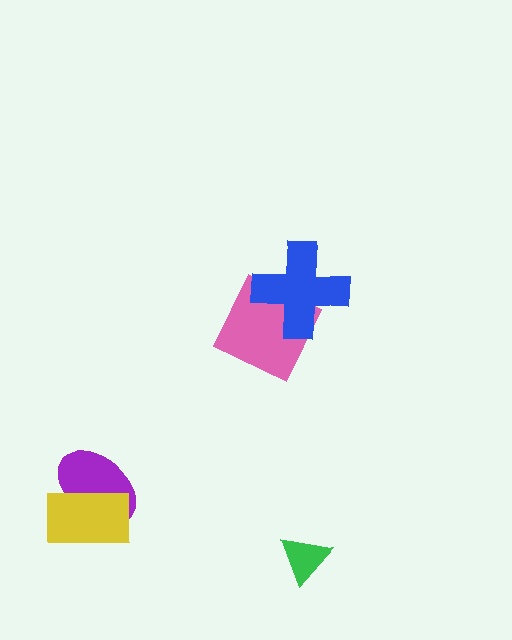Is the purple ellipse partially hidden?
Yes, it is partially covered by another shape.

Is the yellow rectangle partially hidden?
No, no other shape covers it.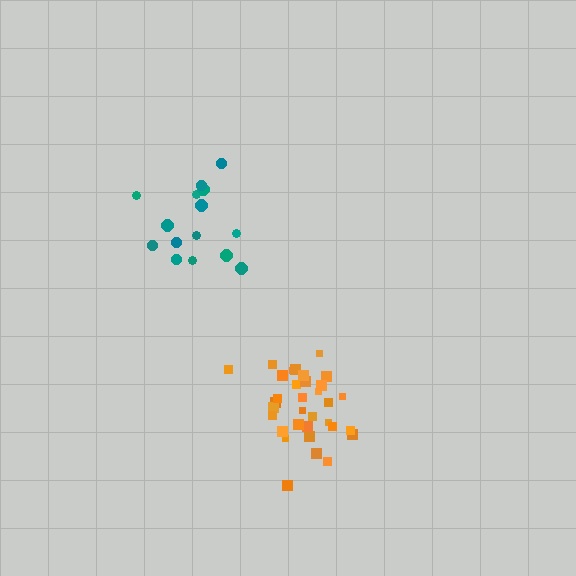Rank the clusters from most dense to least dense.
orange, teal.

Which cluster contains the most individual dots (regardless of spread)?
Orange (34).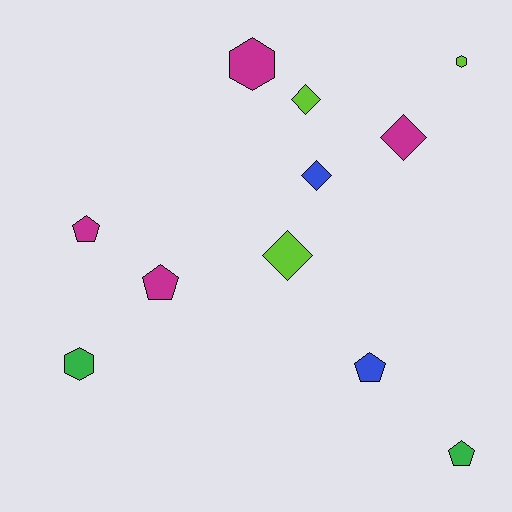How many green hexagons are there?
There is 1 green hexagon.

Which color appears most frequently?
Magenta, with 4 objects.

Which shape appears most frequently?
Diamond, with 4 objects.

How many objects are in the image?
There are 11 objects.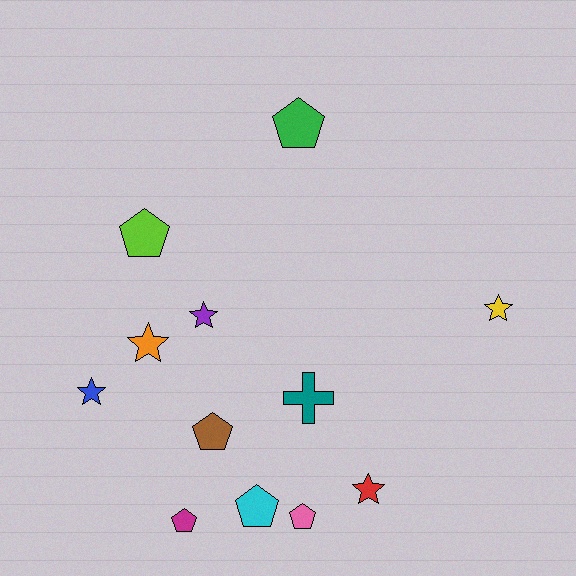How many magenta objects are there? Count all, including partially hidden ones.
There is 1 magenta object.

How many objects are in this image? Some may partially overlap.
There are 12 objects.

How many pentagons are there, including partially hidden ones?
There are 6 pentagons.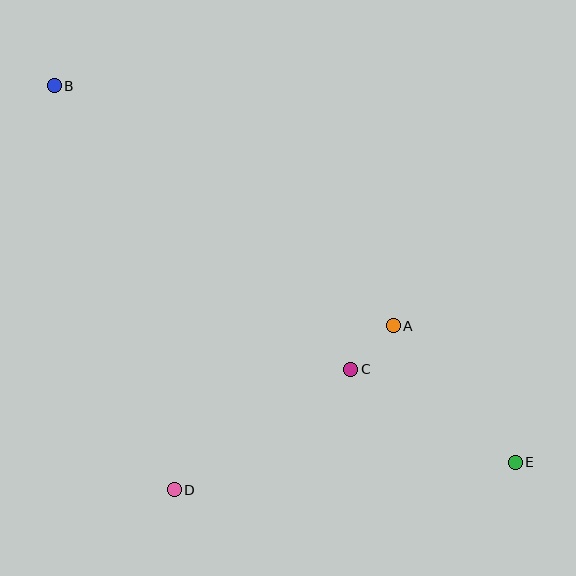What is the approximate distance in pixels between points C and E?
The distance between C and E is approximately 189 pixels.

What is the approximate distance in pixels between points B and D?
The distance between B and D is approximately 421 pixels.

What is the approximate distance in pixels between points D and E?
The distance between D and E is approximately 342 pixels.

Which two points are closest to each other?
Points A and C are closest to each other.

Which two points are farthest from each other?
Points B and E are farthest from each other.